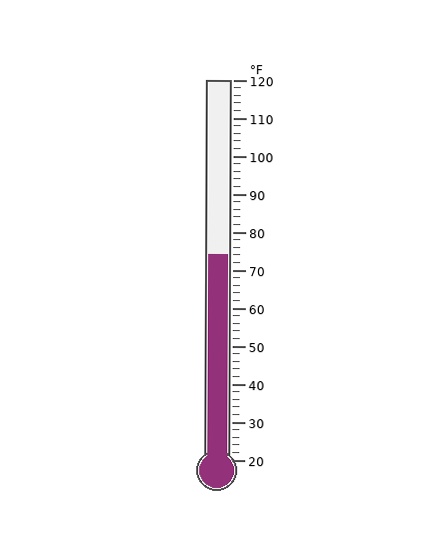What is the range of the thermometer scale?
The thermometer scale ranges from 20°F to 120°F.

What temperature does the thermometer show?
The thermometer shows approximately 74°F.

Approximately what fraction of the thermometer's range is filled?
The thermometer is filled to approximately 55% of its range.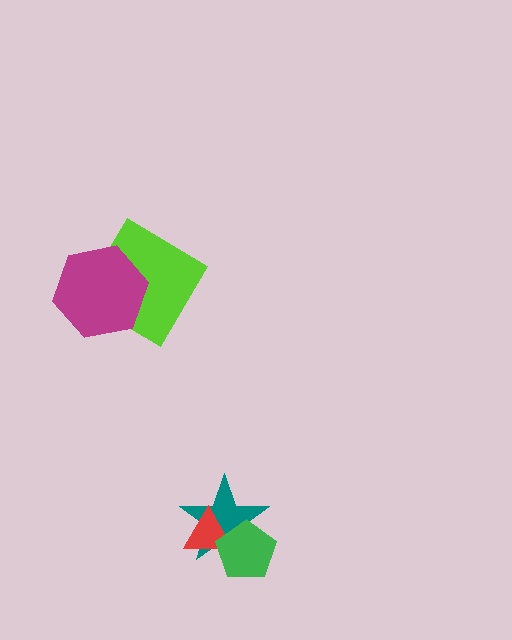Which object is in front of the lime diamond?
The magenta hexagon is in front of the lime diamond.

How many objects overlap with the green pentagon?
2 objects overlap with the green pentagon.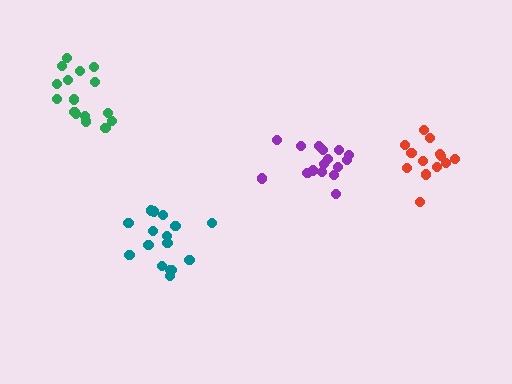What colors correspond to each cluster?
The clusters are colored: green, purple, red, teal.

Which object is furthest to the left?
The green cluster is leftmost.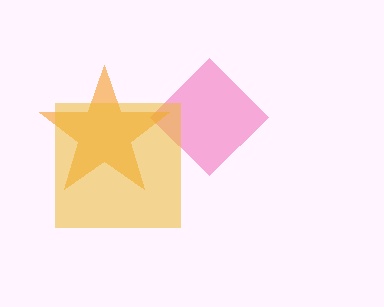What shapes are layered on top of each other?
The layered shapes are: a pink diamond, an orange star, a yellow square.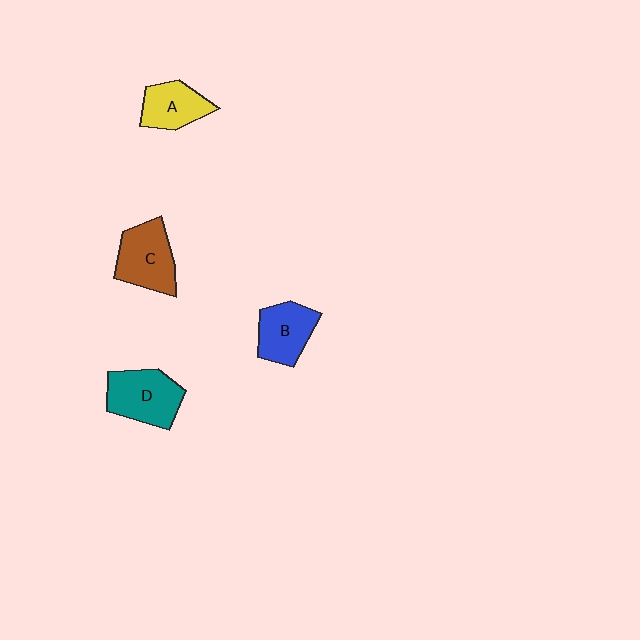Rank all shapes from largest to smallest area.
From largest to smallest: D (teal), C (brown), B (blue), A (yellow).